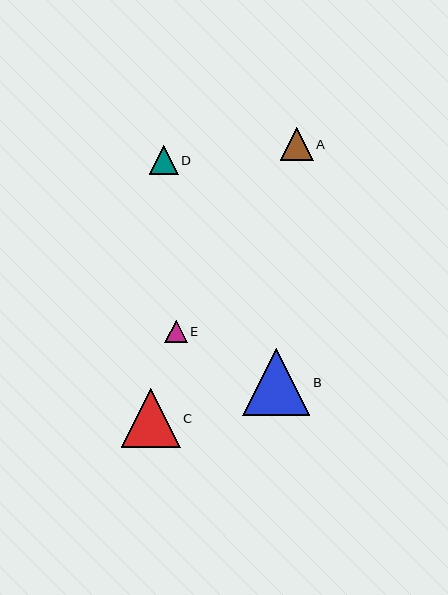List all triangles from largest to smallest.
From largest to smallest: B, C, A, D, E.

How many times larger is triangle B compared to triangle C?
Triangle B is approximately 1.1 times the size of triangle C.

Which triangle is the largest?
Triangle B is the largest with a size of approximately 67 pixels.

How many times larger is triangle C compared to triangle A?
Triangle C is approximately 1.8 times the size of triangle A.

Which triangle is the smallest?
Triangle E is the smallest with a size of approximately 22 pixels.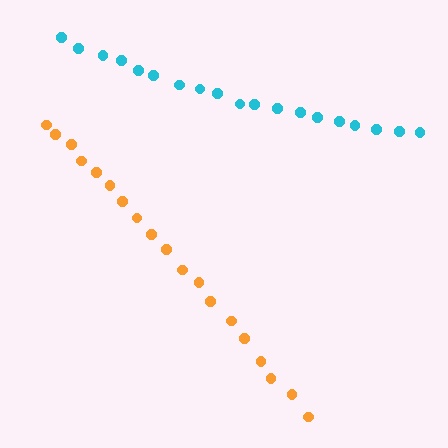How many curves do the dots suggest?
There are 2 distinct paths.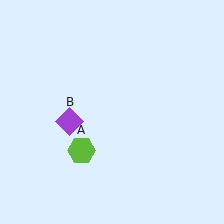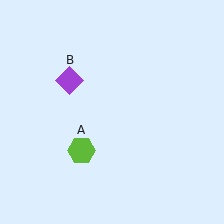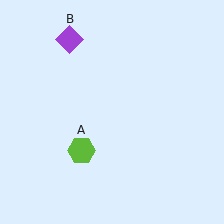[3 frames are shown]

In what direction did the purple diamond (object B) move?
The purple diamond (object B) moved up.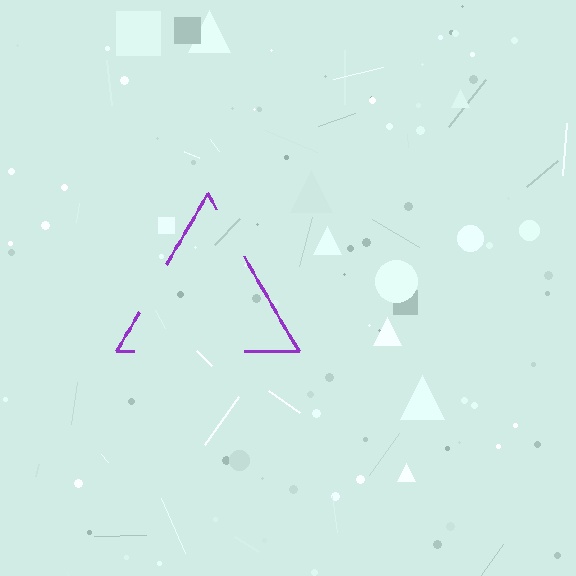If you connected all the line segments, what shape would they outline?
They would outline a triangle.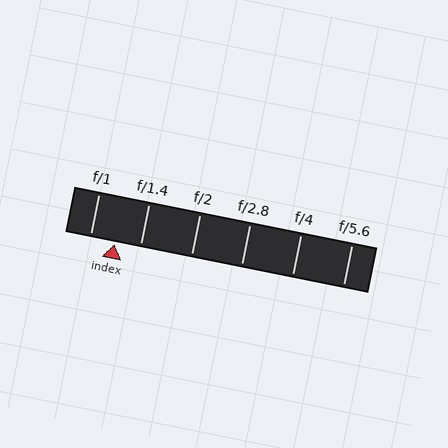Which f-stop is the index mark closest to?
The index mark is closest to f/1.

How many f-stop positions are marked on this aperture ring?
There are 6 f-stop positions marked.